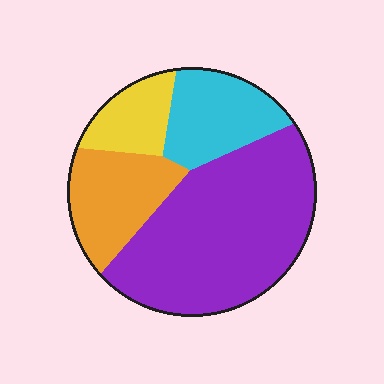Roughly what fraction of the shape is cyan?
Cyan takes up about one sixth (1/6) of the shape.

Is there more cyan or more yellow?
Cyan.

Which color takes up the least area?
Yellow, at roughly 10%.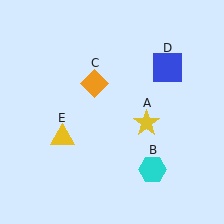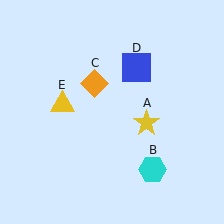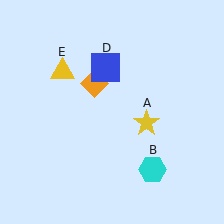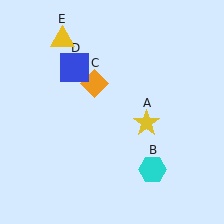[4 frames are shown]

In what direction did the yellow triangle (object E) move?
The yellow triangle (object E) moved up.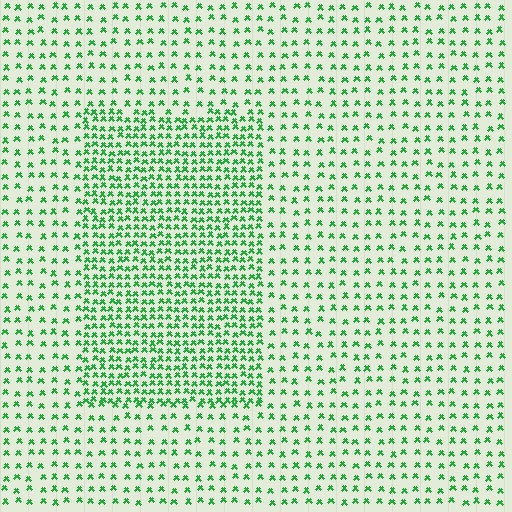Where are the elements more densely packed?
The elements are more densely packed inside the rectangle boundary.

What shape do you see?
I see a rectangle.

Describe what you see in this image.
The image contains small green elements arranged at two different densities. A rectangle-shaped region is visible where the elements are more densely packed than the surrounding area.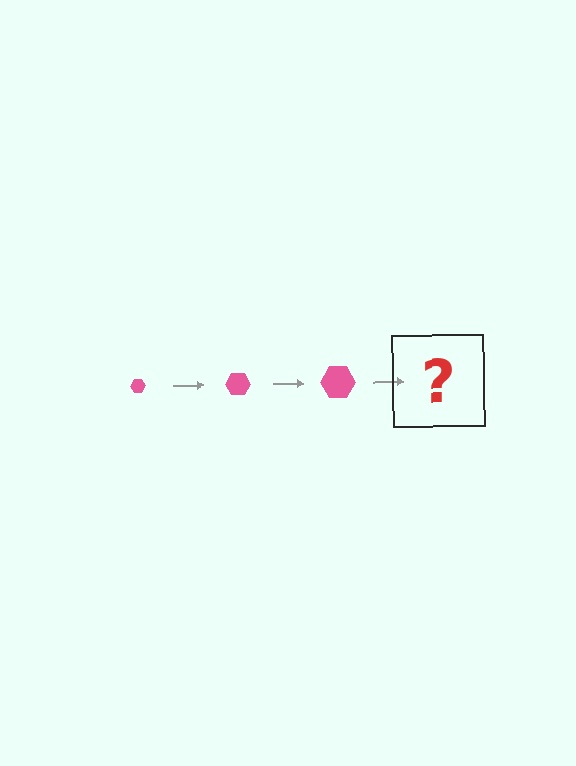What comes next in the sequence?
The next element should be a pink hexagon, larger than the previous one.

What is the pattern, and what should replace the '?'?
The pattern is that the hexagon gets progressively larger each step. The '?' should be a pink hexagon, larger than the previous one.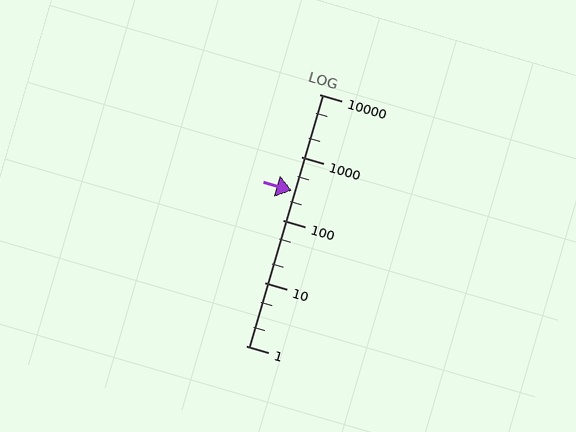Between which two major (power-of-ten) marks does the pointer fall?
The pointer is between 100 and 1000.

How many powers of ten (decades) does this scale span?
The scale spans 4 decades, from 1 to 10000.